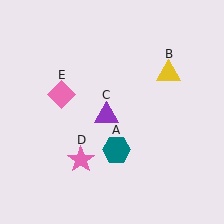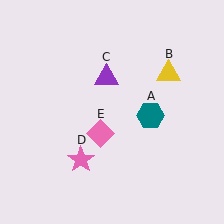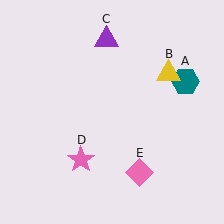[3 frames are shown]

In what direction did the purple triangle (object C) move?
The purple triangle (object C) moved up.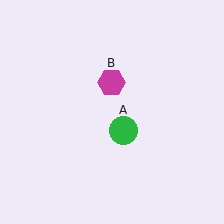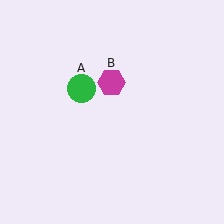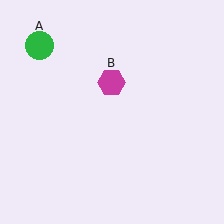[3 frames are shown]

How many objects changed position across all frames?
1 object changed position: green circle (object A).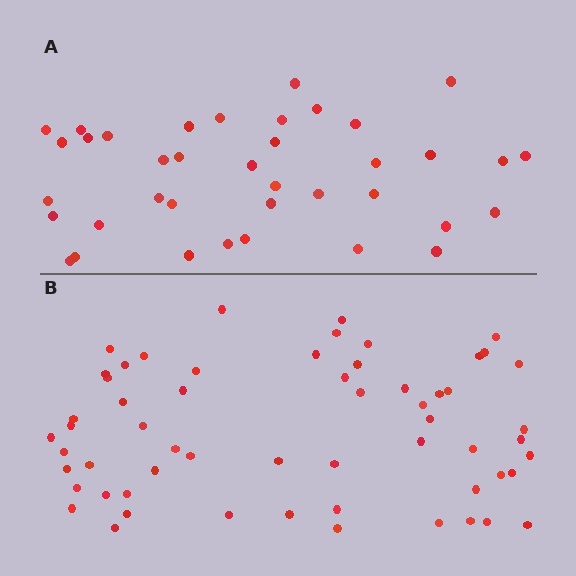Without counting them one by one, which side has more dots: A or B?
Region B (the bottom region) has more dots.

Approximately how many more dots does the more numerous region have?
Region B has approximately 20 more dots than region A.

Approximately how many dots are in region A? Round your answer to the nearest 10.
About 40 dots. (The exact count is 38, which rounds to 40.)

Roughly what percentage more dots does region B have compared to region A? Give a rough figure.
About 55% more.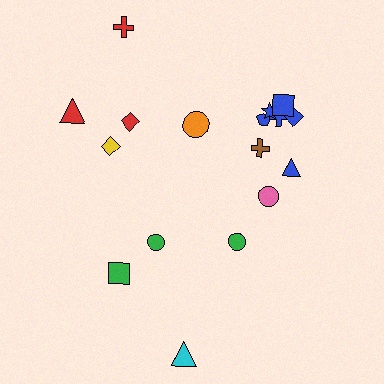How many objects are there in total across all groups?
There are 17 objects.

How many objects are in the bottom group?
There are 4 objects.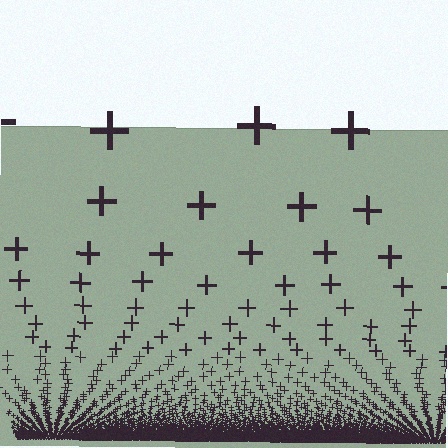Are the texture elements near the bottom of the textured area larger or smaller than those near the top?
Smaller. The gradient is inverted — elements near the bottom are smaller and denser.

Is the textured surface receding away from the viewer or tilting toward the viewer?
The surface appears to tilt toward the viewer. Texture elements get larger and sparser toward the top.